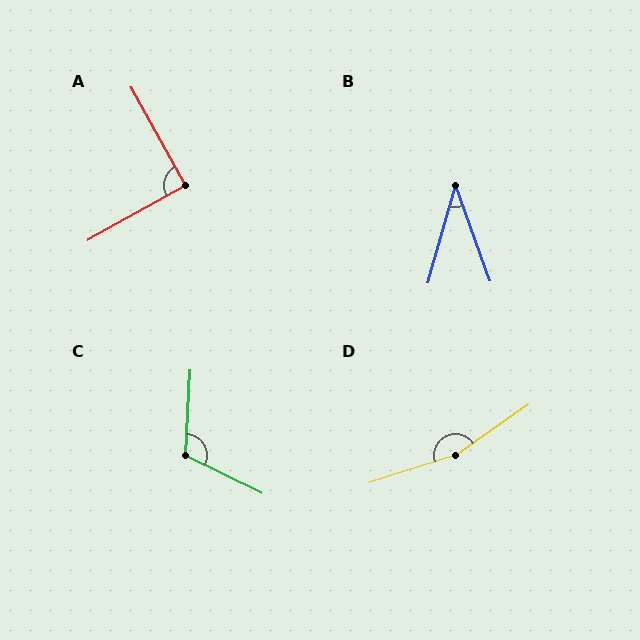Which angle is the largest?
D, at approximately 162 degrees.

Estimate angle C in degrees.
Approximately 113 degrees.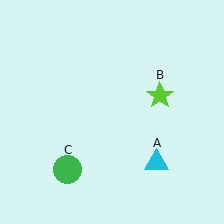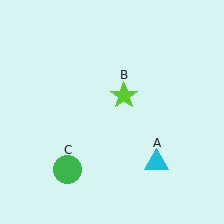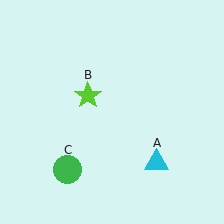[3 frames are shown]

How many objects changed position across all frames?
1 object changed position: lime star (object B).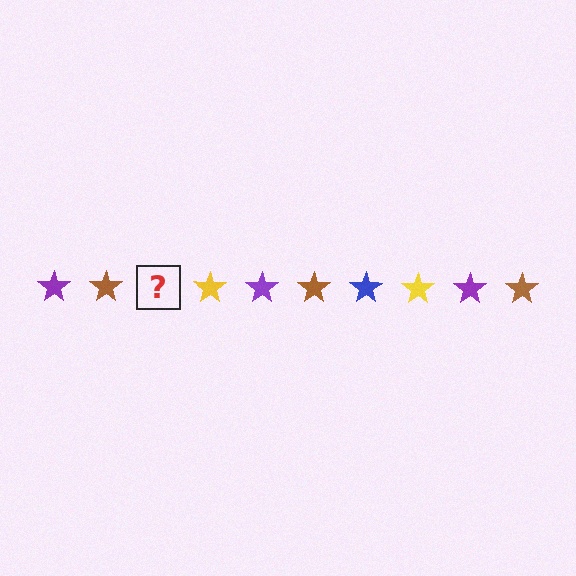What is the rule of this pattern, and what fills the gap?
The rule is that the pattern cycles through purple, brown, blue, yellow stars. The gap should be filled with a blue star.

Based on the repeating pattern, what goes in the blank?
The blank should be a blue star.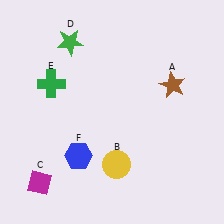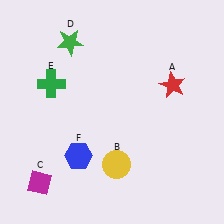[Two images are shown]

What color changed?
The star (A) changed from brown in Image 1 to red in Image 2.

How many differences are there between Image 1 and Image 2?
There is 1 difference between the two images.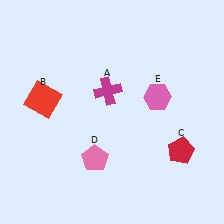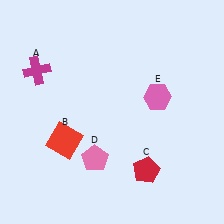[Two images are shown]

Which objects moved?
The objects that moved are: the magenta cross (A), the red square (B), the red pentagon (C).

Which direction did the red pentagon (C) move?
The red pentagon (C) moved left.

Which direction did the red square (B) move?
The red square (B) moved down.